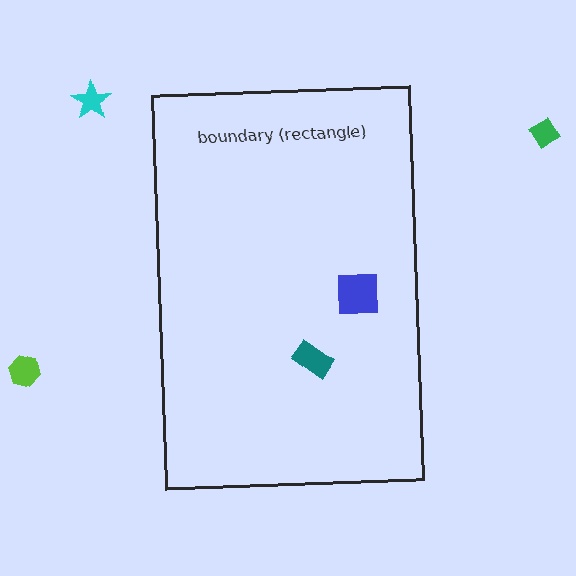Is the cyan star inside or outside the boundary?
Outside.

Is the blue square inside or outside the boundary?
Inside.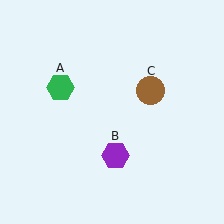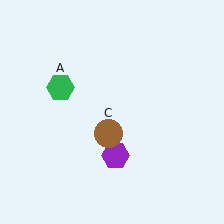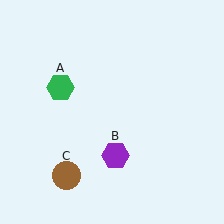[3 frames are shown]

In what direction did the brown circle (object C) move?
The brown circle (object C) moved down and to the left.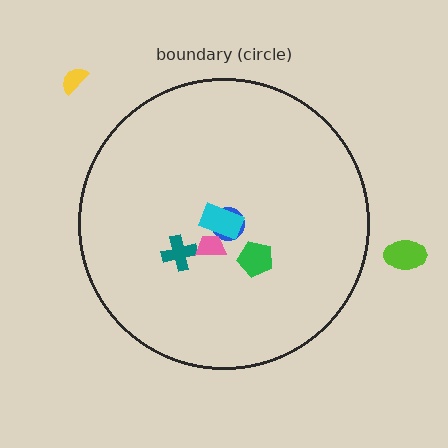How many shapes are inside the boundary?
5 inside, 2 outside.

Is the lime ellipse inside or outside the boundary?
Outside.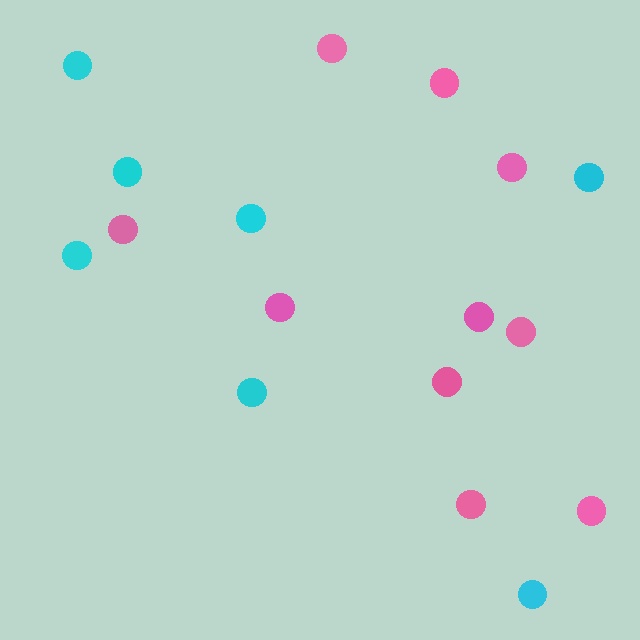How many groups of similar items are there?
There are 2 groups: one group of pink circles (10) and one group of cyan circles (7).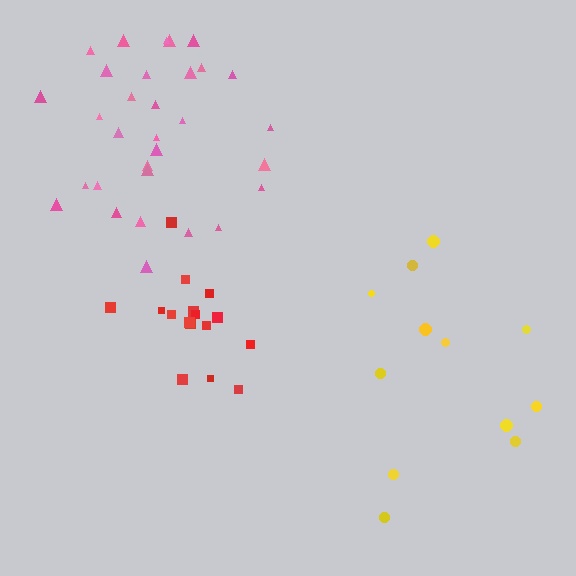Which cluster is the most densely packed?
Red.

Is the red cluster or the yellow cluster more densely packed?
Red.